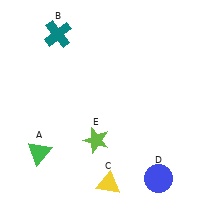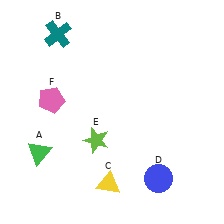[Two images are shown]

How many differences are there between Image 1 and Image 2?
There is 1 difference between the two images.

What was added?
A pink pentagon (F) was added in Image 2.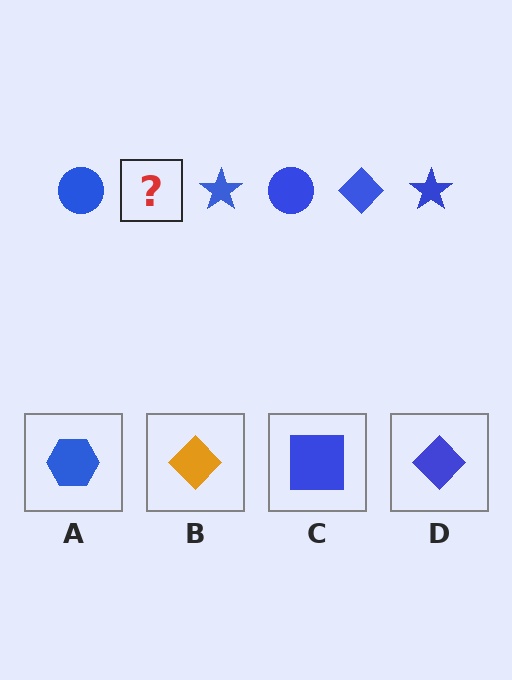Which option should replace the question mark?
Option D.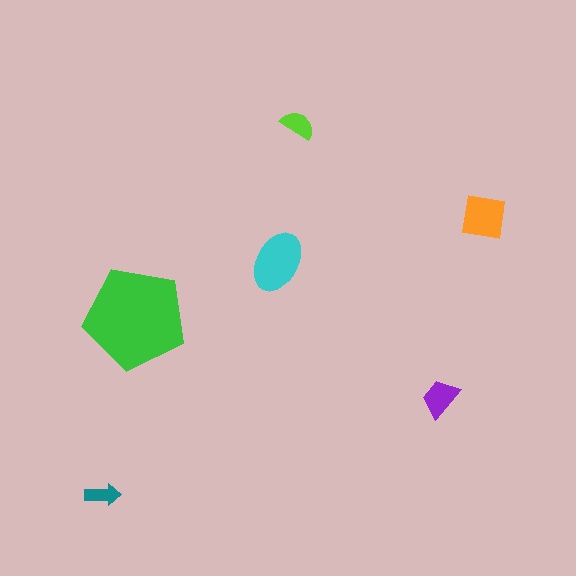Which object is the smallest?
The teal arrow.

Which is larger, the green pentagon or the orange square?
The green pentagon.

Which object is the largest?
The green pentagon.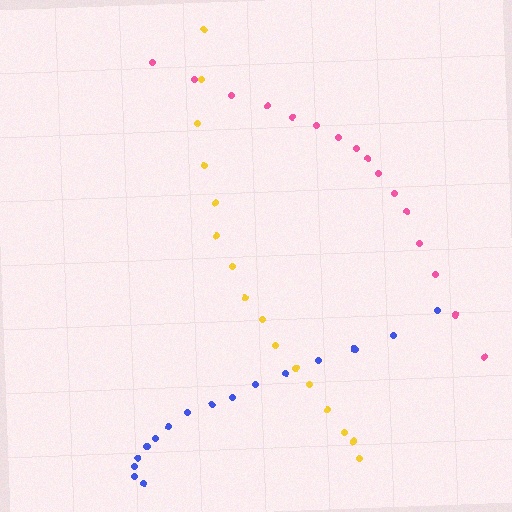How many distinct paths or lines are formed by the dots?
There are 3 distinct paths.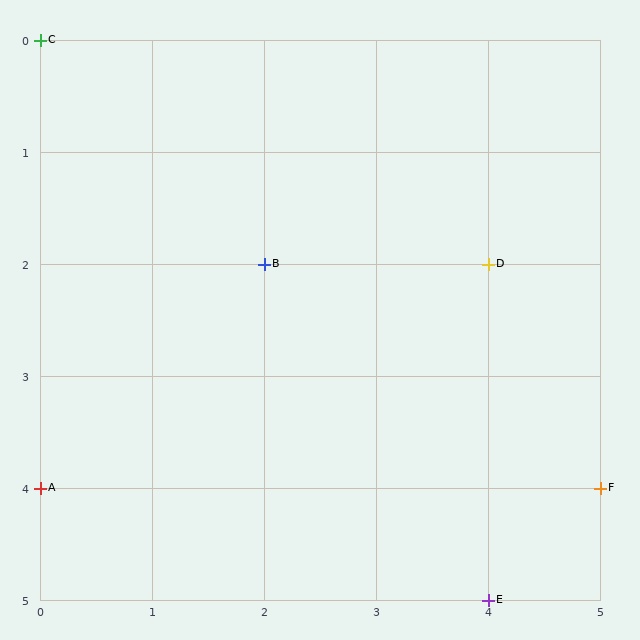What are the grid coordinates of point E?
Point E is at grid coordinates (4, 5).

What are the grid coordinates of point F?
Point F is at grid coordinates (5, 4).